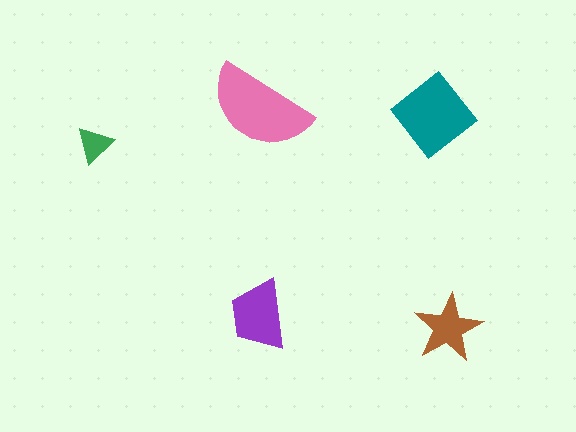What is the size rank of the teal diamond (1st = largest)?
2nd.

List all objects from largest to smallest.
The pink semicircle, the teal diamond, the purple trapezoid, the brown star, the green triangle.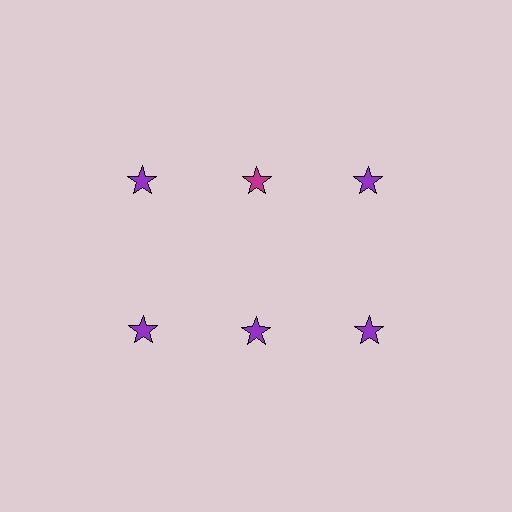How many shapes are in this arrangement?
There are 6 shapes arranged in a grid pattern.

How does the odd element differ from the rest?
It has a different color: magenta instead of purple.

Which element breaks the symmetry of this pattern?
The magenta star in the top row, second from left column breaks the symmetry. All other shapes are purple stars.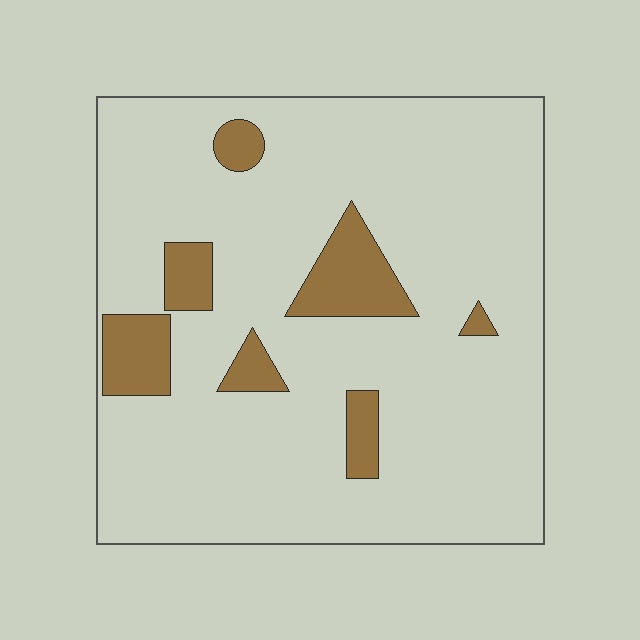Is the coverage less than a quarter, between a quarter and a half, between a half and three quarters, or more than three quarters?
Less than a quarter.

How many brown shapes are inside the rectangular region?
7.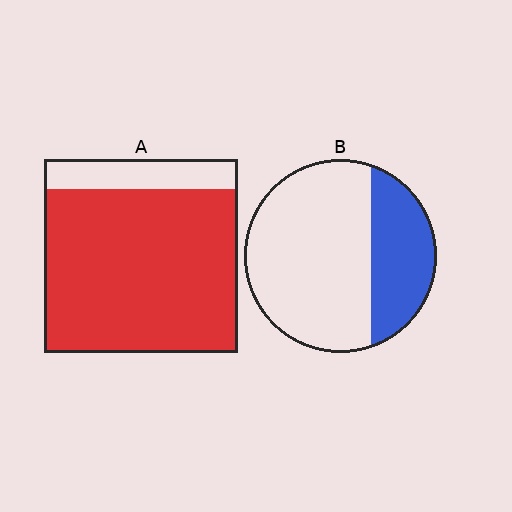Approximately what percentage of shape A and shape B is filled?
A is approximately 85% and B is approximately 30%.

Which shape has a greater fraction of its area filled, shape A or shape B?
Shape A.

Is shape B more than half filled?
No.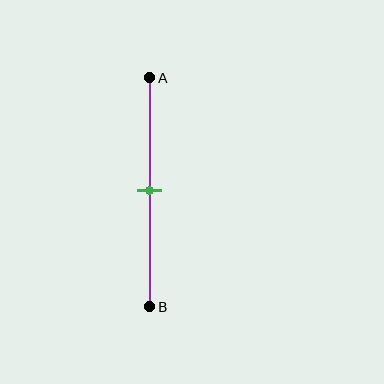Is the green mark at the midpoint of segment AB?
Yes, the mark is approximately at the midpoint.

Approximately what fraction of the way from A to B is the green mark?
The green mark is approximately 50% of the way from A to B.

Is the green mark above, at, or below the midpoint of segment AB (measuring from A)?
The green mark is approximately at the midpoint of segment AB.